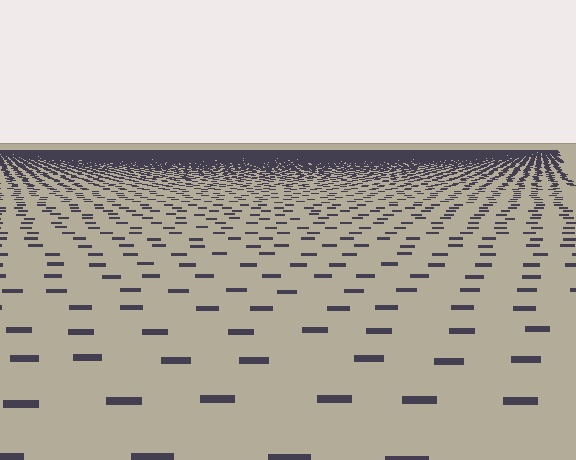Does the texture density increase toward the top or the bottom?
Density increases toward the top.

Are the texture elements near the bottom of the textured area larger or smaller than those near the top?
Larger. Near the bottom, elements are closer to the viewer and appear at a bigger on-screen size.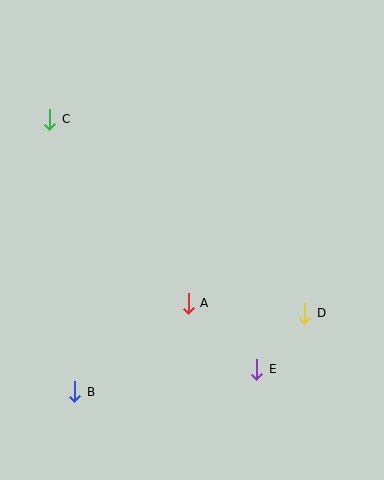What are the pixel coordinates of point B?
Point B is at (75, 392).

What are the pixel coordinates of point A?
Point A is at (188, 303).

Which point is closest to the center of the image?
Point A at (188, 303) is closest to the center.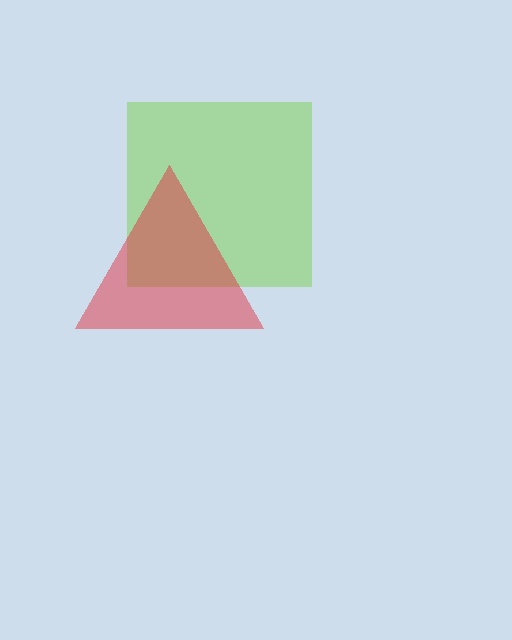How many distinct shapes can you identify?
There are 2 distinct shapes: a lime square, a red triangle.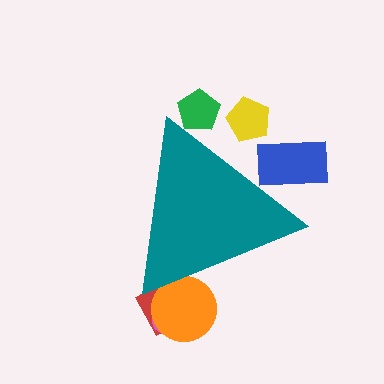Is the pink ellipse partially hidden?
Yes, the pink ellipse is partially hidden behind the teal triangle.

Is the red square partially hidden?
Yes, the red square is partially hidden behind the teal triangle.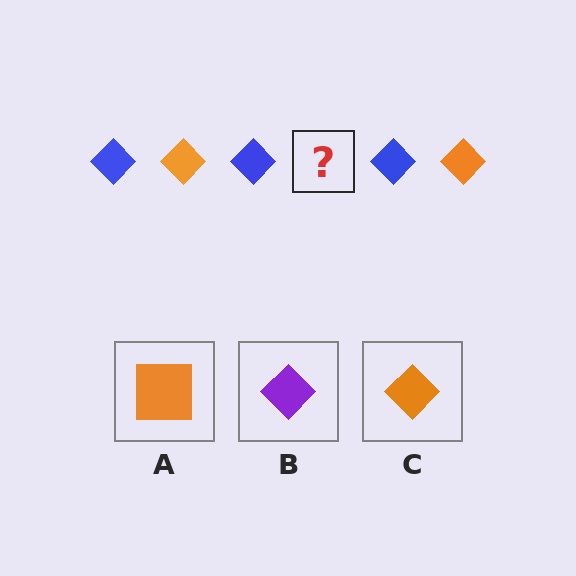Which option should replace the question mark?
Option C.